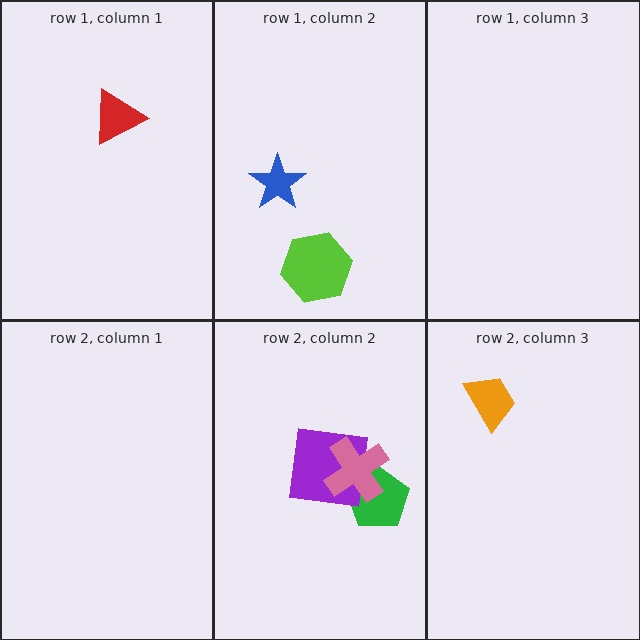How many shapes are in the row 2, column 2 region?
3.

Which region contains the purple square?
The row 2, column 2 region.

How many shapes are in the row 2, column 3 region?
1.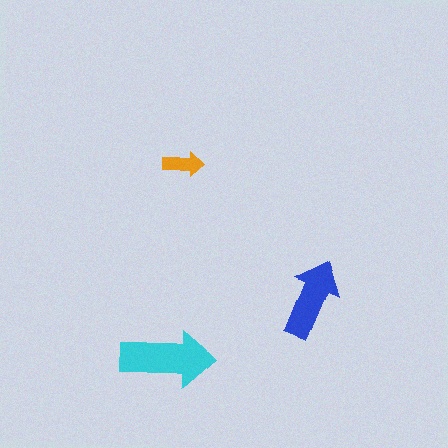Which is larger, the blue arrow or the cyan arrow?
The cyan one.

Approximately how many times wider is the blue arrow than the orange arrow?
About 2 times wider.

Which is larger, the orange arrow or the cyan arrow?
The cyan one.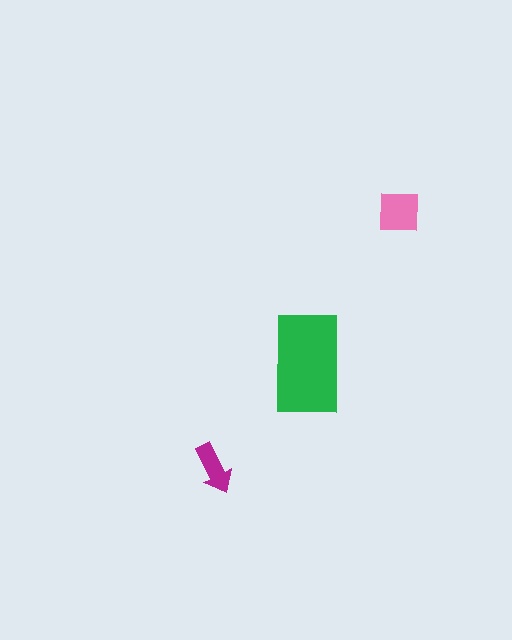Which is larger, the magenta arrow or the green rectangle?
The green rectangle.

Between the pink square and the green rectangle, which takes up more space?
The green rectangle.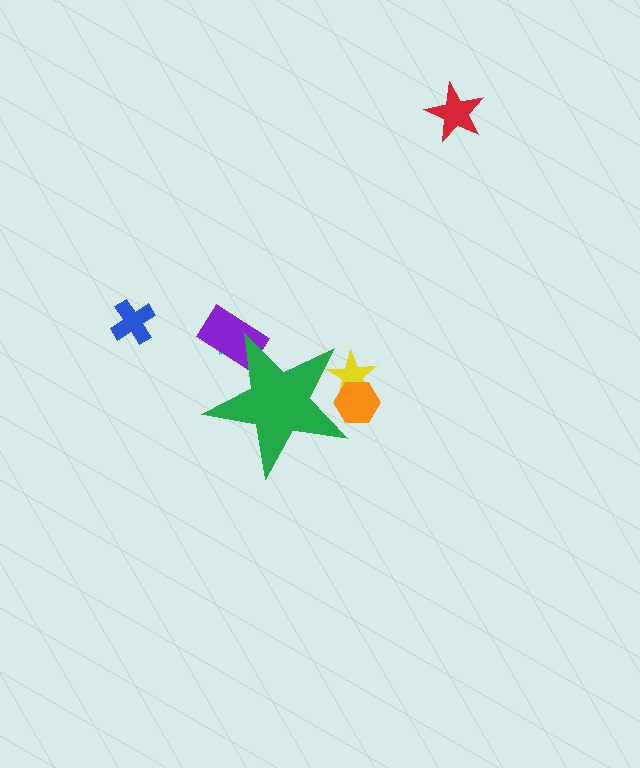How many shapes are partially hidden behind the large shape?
4 shapes are partially hidden.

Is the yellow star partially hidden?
Yes, the yellow star is partially hidden behind the green star.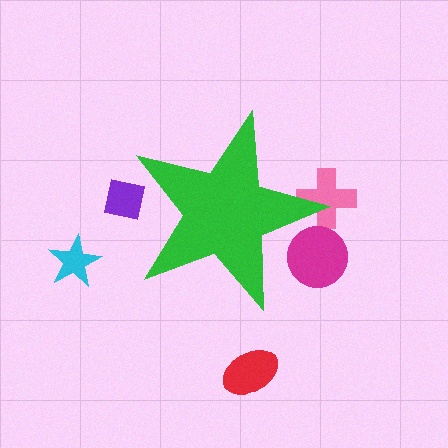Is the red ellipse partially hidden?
No, the red ellipse is fully visible.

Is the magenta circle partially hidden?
Yes, the magenta circle is partially hidden behind the green star.